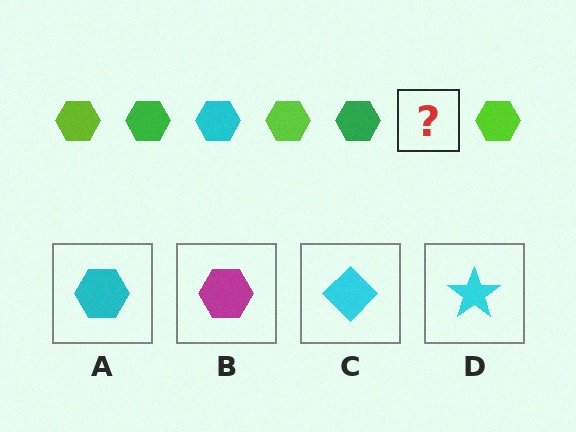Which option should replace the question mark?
Option A.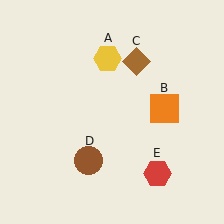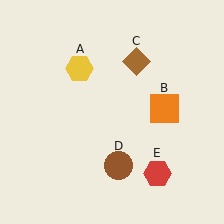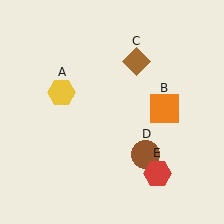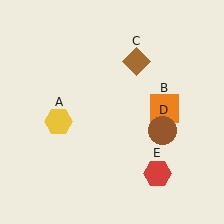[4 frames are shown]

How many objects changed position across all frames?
2 objects changed position: yellow hexagon (object A), brown circle (object D).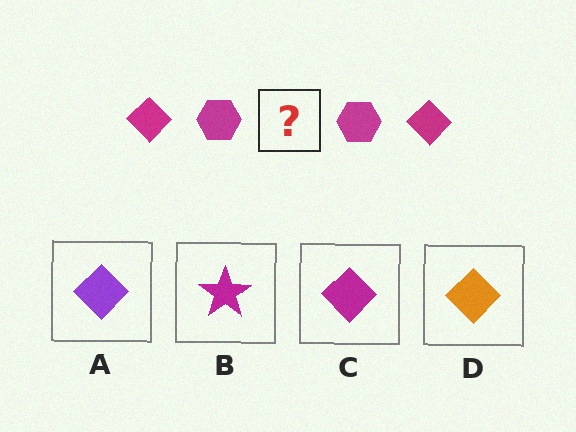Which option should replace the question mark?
Option C.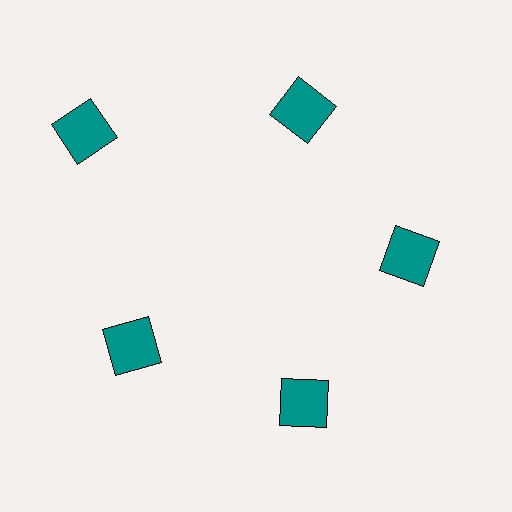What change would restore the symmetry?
The symmetry would be restored by moving it inward, back onto the ring so that all 5 squares sit at equal angles and equal distance from the center.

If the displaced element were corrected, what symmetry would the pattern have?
It would have 5-fold rotational symmetry — the pattern would map onto itself every 72 degrees.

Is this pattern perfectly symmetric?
No. The 5 teal squares are arranged in a ring, but one element near the 10 o'clock position is pushed outward from the center, breaking the 5-fold rotational symmetry.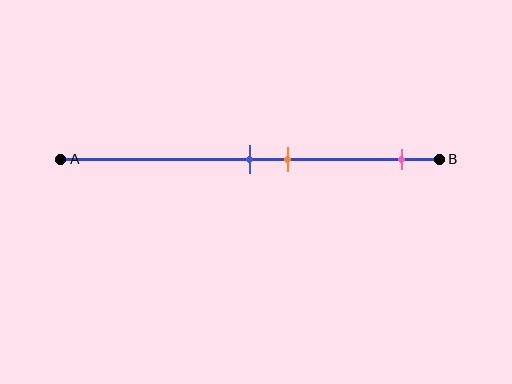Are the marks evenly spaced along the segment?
No, the marks are not evenly spaced.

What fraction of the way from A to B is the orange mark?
The orange mark is approximately 60% (0.6) of the way from A to B.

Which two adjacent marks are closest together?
The blue and orange marks are the closest adjacent pair.